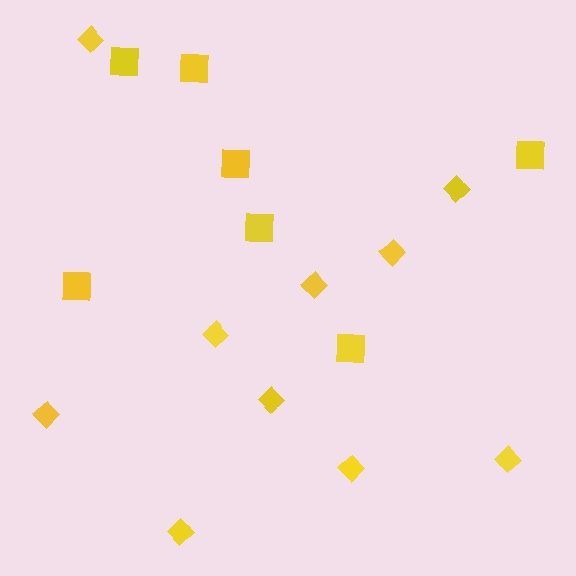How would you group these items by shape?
There are 2 groups: one group of diamonds (10) and one group of squares (7).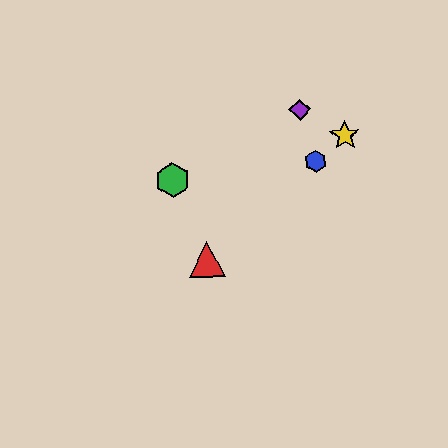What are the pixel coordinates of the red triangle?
The red triangle is at (207, 259).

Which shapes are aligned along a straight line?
The red triangle, the blue hexagon, the yellow star are aligned along a straight line.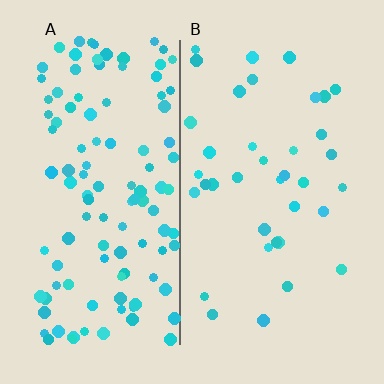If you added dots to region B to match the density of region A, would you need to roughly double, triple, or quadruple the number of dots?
Approximately triple.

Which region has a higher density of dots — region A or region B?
A (the left).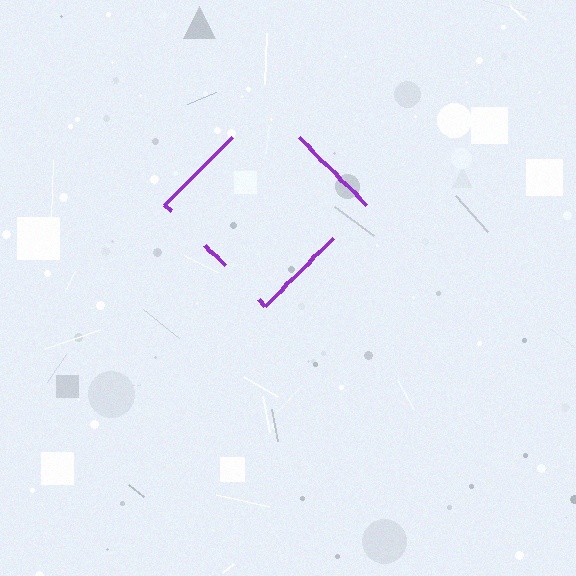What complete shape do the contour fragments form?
The contour fragments form a diamond.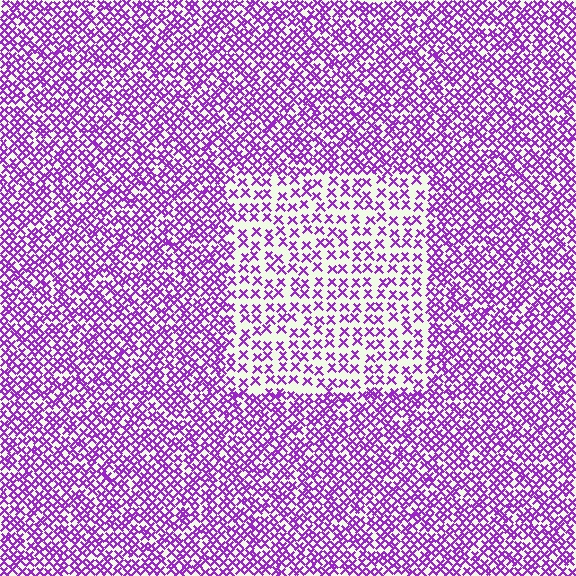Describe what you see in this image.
The image contains small purple elements arranged at two different densities. A rectangle-shaped region is visible where the elements are less densely packed than the surrounding area.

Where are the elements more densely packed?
The elements are more densely packed outside the rectangle boundary.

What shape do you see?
I see a rectangle.